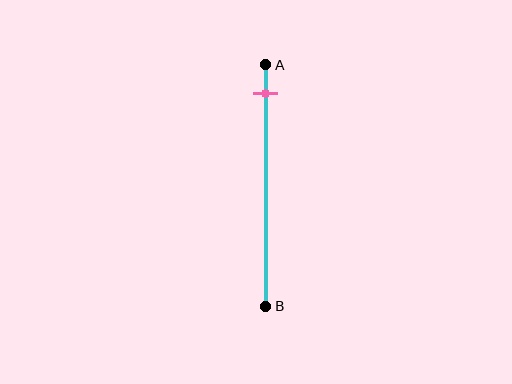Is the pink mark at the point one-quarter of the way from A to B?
No, the mark is at about 10% from A, not at the 25% one-quarter point.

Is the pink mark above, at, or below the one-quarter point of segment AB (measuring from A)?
The pink mark is above the one-quarter point of segment AB.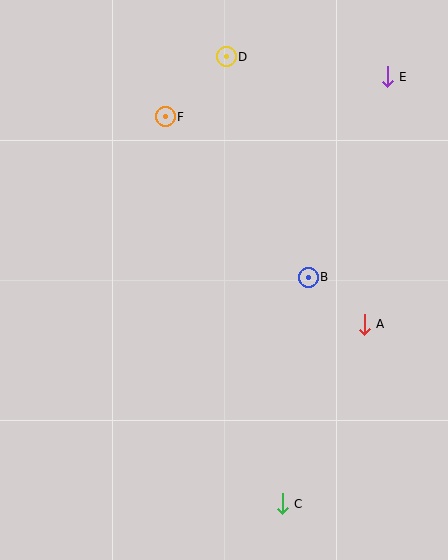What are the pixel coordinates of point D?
Point D is at (226, 57).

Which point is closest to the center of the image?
Point B at (308, 277) is closest to the center.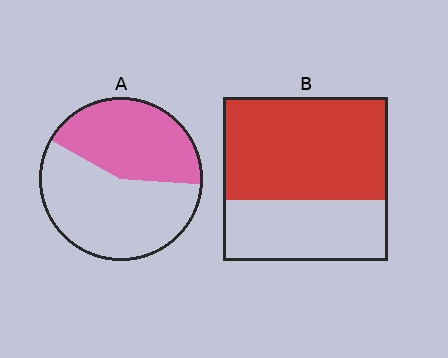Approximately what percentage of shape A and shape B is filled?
A is approximately 45% and B is approximately 65%.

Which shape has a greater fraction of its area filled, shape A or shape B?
Shape B.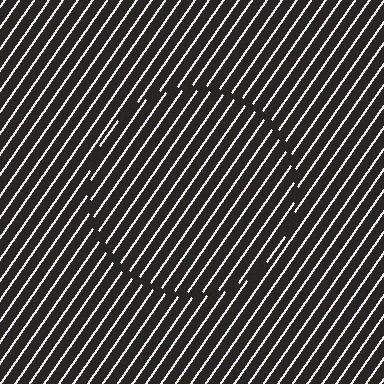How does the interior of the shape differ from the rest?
The interior of the shape contains the same grating, shifted by half a period — the contour is defined by the phase discontinuity where line-ends from the inner and outer gratings abut.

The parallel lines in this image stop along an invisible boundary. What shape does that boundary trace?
An illusory circle. The interior of the shape contains the same grating, shifted by half a period — the contour is defined by the phase discontinuity where line-ends from the inner and outer gratings abut.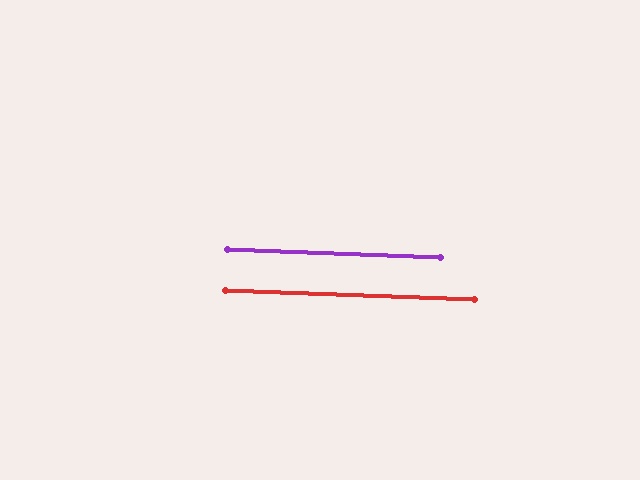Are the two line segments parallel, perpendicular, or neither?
Parallel — their directions differ by only 0.2°.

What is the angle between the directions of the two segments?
Approximately 0 degrees.